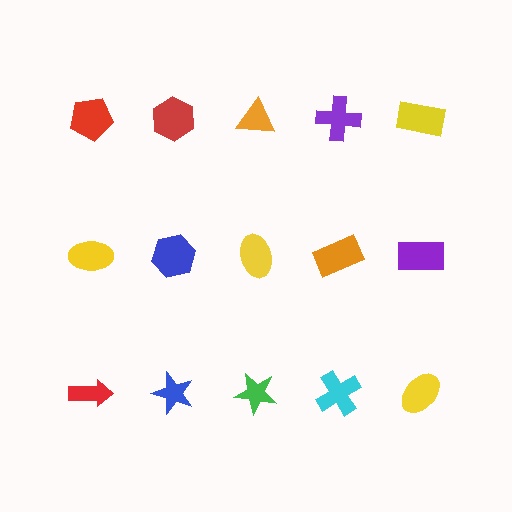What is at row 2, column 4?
An orange rectangle.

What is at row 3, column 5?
A yellow ellipse.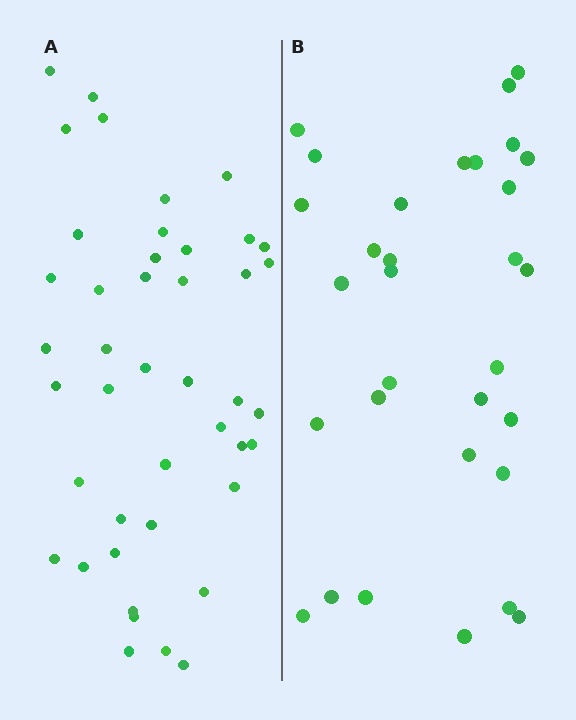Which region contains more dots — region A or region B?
Region A (the left region) has more dots.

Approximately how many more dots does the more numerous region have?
Region A has roughly 12 or so more dots than region B.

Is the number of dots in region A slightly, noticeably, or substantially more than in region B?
Region A has noticeably more, but not dramatically so. The ratio is roughly 1.4 to 1.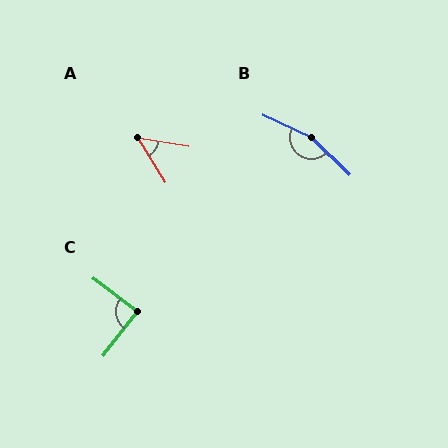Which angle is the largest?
B, at approximately 160 degrees.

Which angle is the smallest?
A, at approximately 49 degrees.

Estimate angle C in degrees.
Approximately 89 degrees.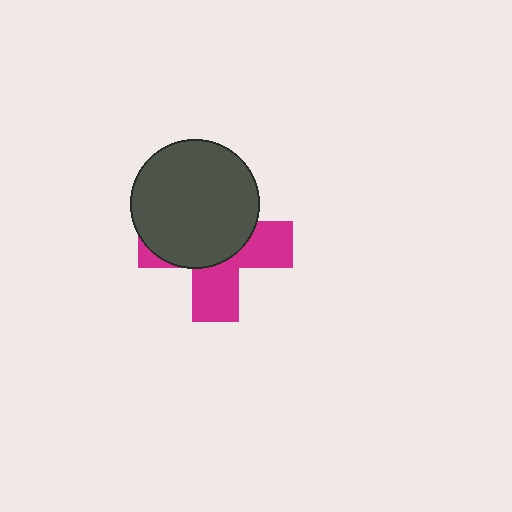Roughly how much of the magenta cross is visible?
A small part of it is visible (roughly 44%).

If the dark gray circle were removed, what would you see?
You would see the complete magenta cross.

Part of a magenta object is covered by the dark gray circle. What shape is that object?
It is a cross.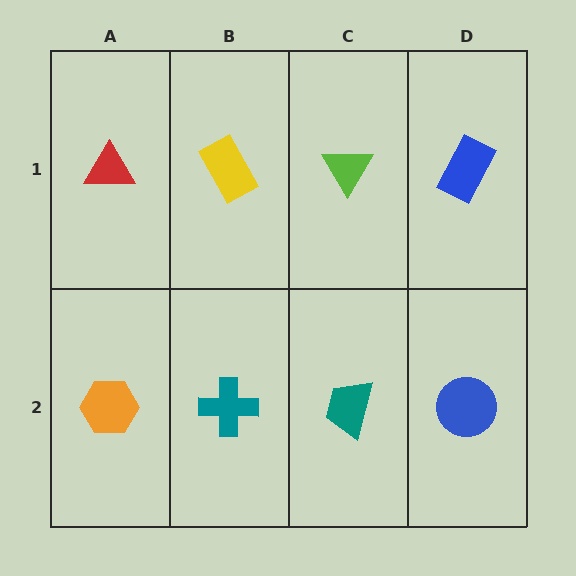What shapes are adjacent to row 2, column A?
A red triangle (row 1, column A), a teal cross (row 2, column B).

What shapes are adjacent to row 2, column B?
A yellow rectangle (row 1, column B), an orange hexagon (row 2, column A), a teal trapezoid (row 2, column C).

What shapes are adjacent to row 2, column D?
A blue rectangle (row 1, column D), a teal trapezoid (row 2, column C).